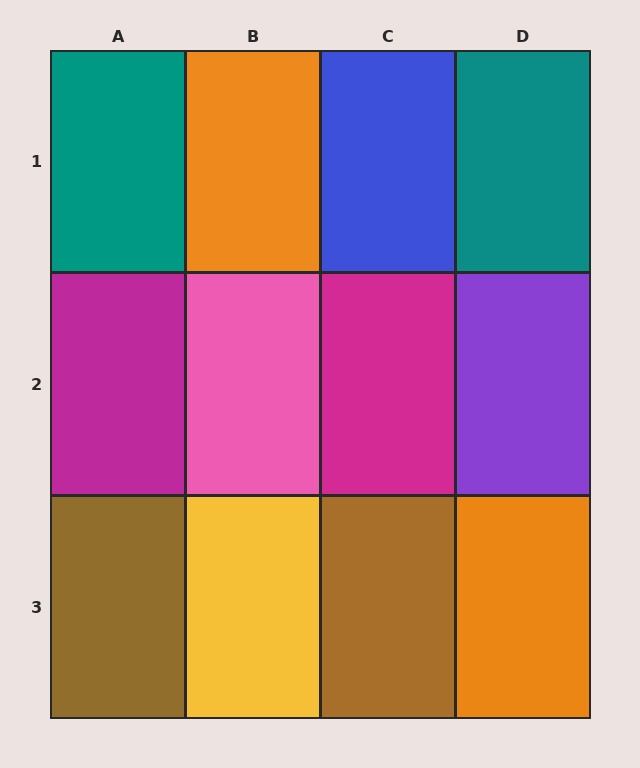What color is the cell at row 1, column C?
Blue.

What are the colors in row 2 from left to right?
Magenta, pink, magenta, purple.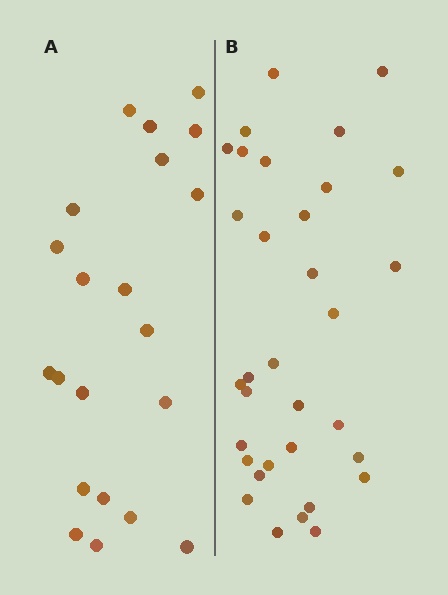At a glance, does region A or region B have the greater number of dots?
Region B (the right region) has more dots.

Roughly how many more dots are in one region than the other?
Region B has roughly 12 or so more dots than region A.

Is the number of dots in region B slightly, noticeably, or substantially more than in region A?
Region B has substantially more. The ratio is roughly 1.6 to 1.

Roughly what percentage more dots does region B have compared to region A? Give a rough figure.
About 55% more.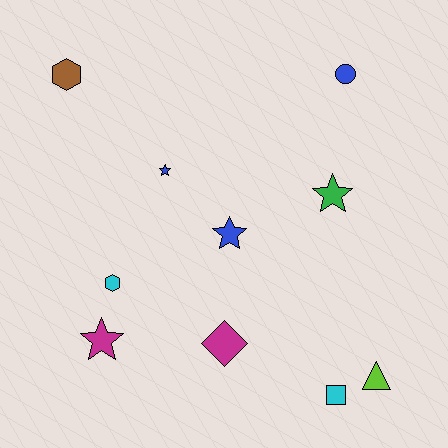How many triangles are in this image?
There is 1 triangle.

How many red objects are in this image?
There are no red objects.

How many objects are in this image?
There are 10 objects.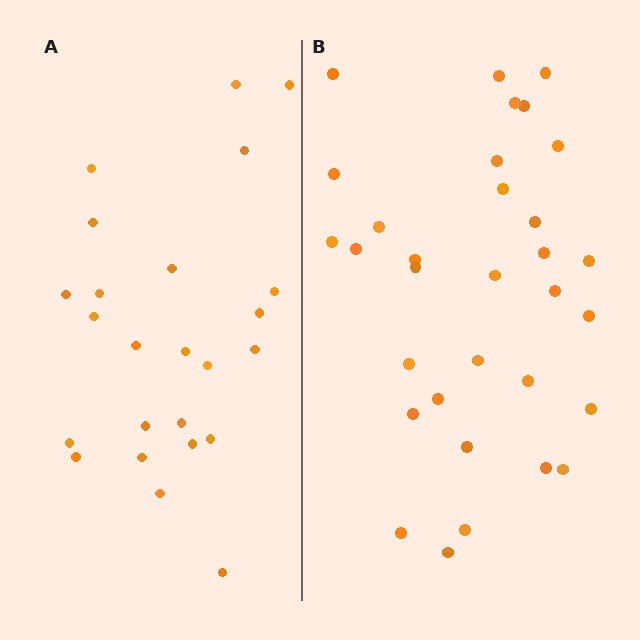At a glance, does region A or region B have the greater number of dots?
Region B (the right region) has more dots.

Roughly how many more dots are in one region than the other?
Region B has roughly 8 or so more dots than region A.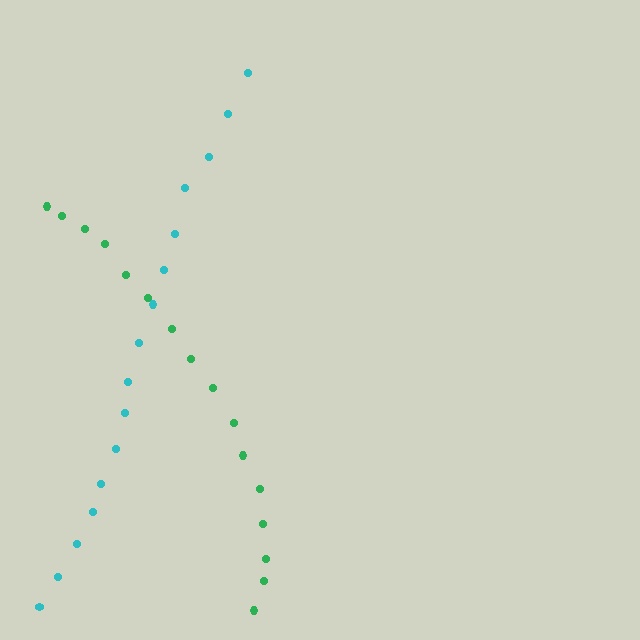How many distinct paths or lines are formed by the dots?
There are 2 distinct paths.